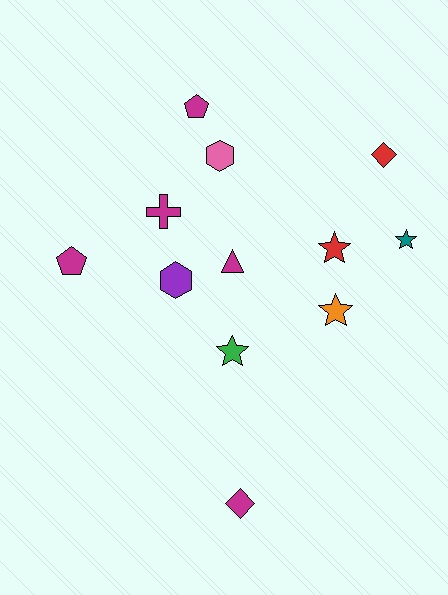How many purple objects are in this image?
There is 1 purple object.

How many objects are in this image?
There are 12 objects.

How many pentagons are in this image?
There are 2 pentagons.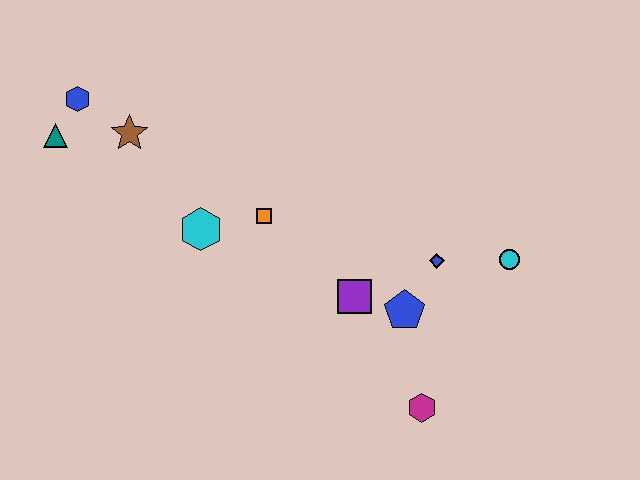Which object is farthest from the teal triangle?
The cyan circle is farthest from the teal triangle.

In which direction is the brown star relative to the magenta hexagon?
The brown star is to the left of the magenta hexagon.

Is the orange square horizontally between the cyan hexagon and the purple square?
Yes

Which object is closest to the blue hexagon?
The teal triangle is closest to the blue hexagon.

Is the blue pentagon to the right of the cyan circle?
No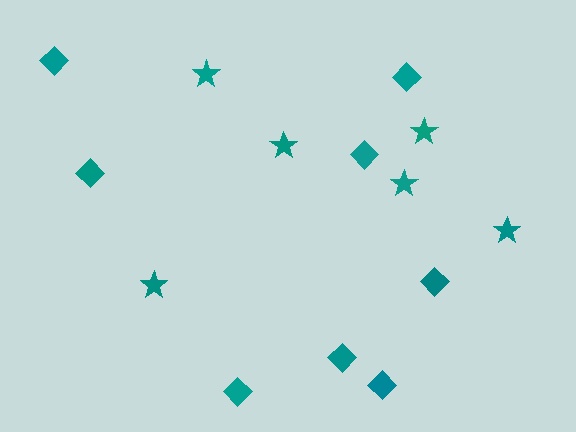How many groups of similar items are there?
There are 2 groups: one group of diamonds (8) and one group of stars (6).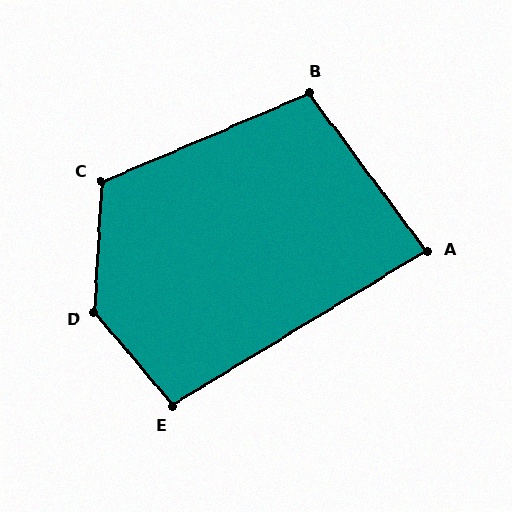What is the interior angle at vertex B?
Approximately 104 degrees (obtuse).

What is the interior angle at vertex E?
Approximately 99 degrees (obtuse).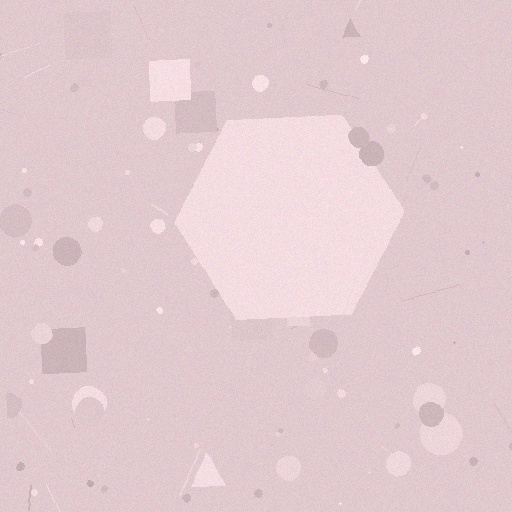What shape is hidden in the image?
A hexagon is hidden in the image.